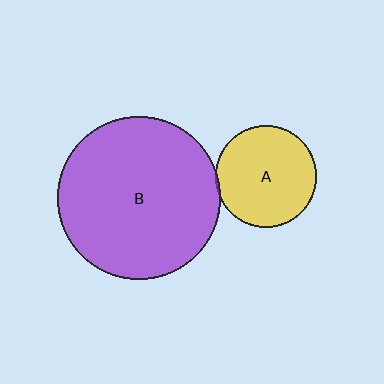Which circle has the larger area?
Circle B (purple).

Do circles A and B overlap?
Yes.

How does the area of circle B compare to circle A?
Approximately 2.6 times.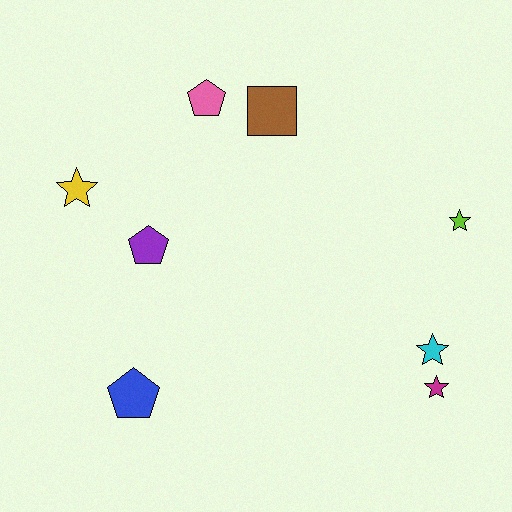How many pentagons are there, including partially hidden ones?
There are 3 pentagons.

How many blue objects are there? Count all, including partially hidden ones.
There is 1 blue object.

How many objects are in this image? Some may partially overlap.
There are 8 objects.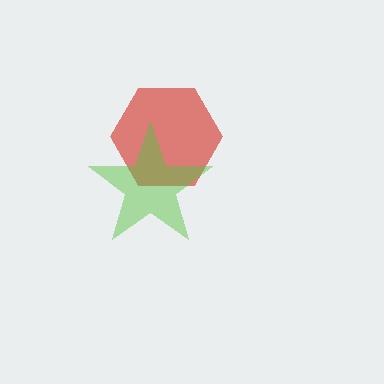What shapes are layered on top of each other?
The layered shapes are: a red hexagon, a lime star.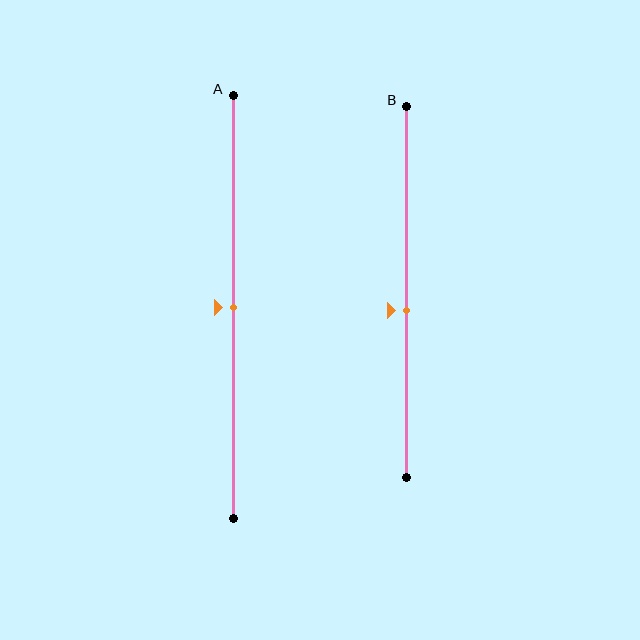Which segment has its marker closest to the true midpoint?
Segment A has its marker closest to the true midpoint.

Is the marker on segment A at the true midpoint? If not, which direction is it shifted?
Yes, the marker on segment A is at the true midpoint.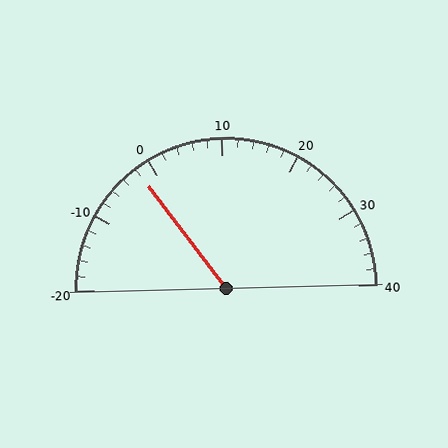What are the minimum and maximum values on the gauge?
The gauge ranges from -20 to 40.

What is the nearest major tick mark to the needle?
The nearest major tick mark is 0.